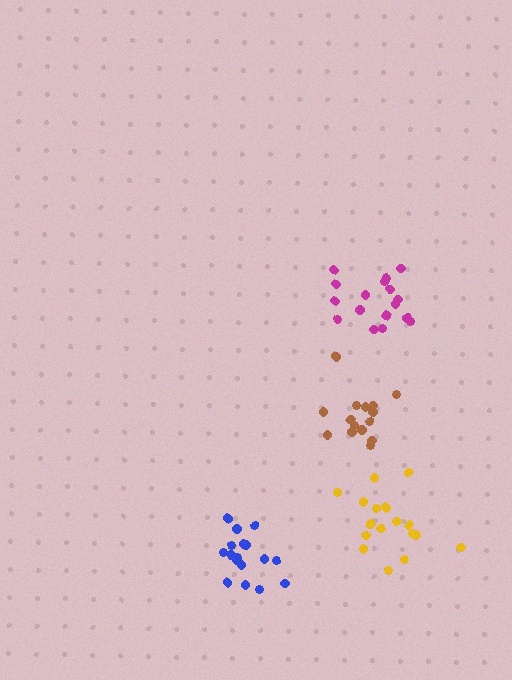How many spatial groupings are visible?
There are 4 spatial groupings.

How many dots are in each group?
Group 1: 17 dots, Group 2: 15 dots, Group 3: 17 dots, Group 4: 17 dots (66 total).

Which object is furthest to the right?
The yellow cluster is rightmost.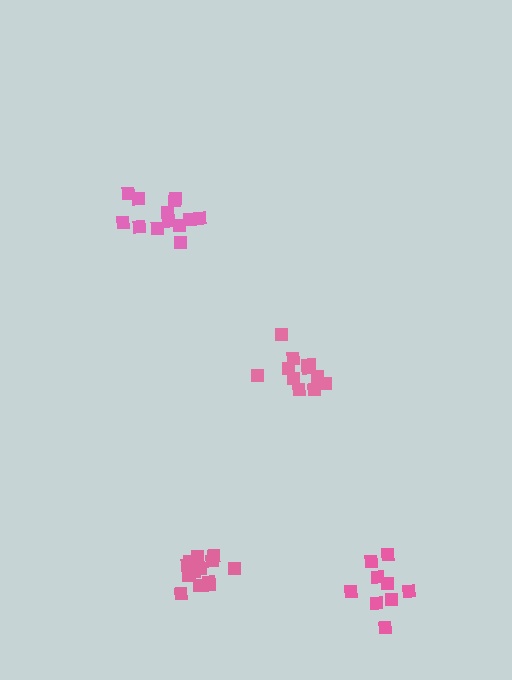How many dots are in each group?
Group 1: 13 dots, Group 2: 12 dots, Group 3: 15 dots, Group 4: 9 dots (49 total).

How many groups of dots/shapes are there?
There are 4 groups.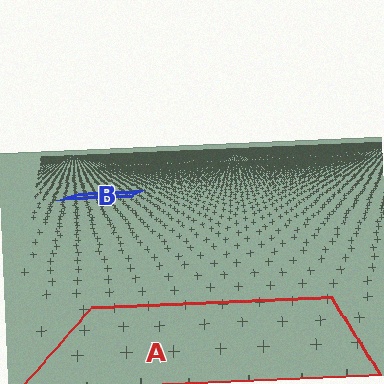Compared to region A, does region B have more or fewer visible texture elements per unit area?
Region B has more texture elements per unit area — they are packed more densely because it is farther away.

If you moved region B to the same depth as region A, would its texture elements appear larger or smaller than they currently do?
They would appear larger. At a closer depth, the same texture elements are projected at a bigger on-screen size.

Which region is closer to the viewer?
Region A is closer. The texture elements there are larger and more spread out.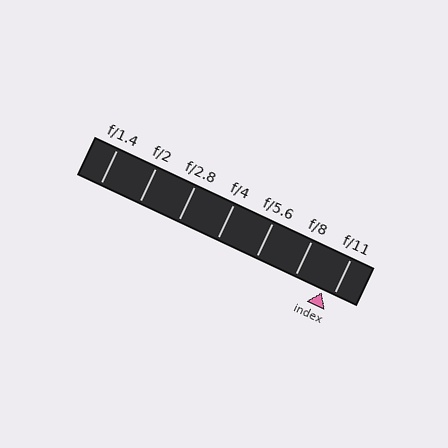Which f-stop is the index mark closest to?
The index mark is closest to f/11.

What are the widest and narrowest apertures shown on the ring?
The widest aperture shown is f/1.4 and the narrowest is f/11.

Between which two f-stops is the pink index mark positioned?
The index mark is between f/8 and f/11.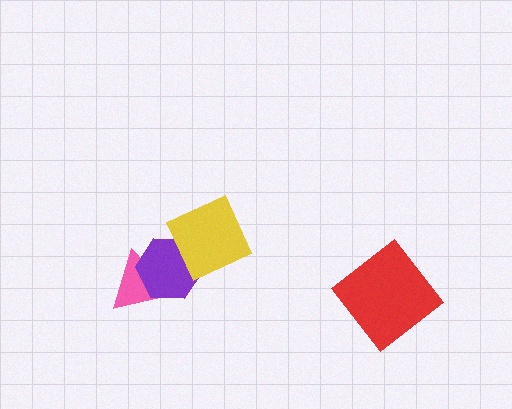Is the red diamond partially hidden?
No, no other shape covers it.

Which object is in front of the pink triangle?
The purple hexagon is in front of the pink triangle.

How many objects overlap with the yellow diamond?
1 object overlaps with the yellow diamond.